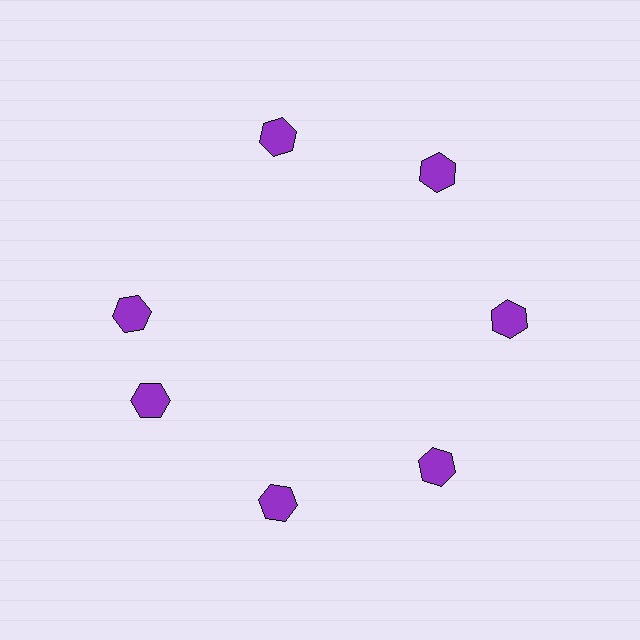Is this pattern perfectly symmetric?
No. The 7 purple hexagons are arranged in a ring, but one element near the 10 o'clock position is rotated out of alignment along the ring, breaking the 7-fold rotational symmetry.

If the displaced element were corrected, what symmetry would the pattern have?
It would have 7-fold rotational symmetry — the pattern would map onto itself every 51 degrees.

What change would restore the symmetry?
The symmetry would be restored by rotating it back into even spacing with its neighbors so that all 7 hexagons sit at equal angles and equal distance from the center.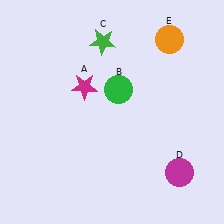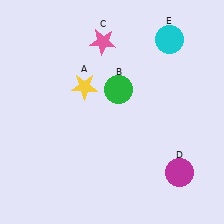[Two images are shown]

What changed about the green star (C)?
In Image 1, C is green. In Image 2, it changed to pink.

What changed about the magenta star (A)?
In Image 1, A is magenta. In Image 2, it changed to yellow.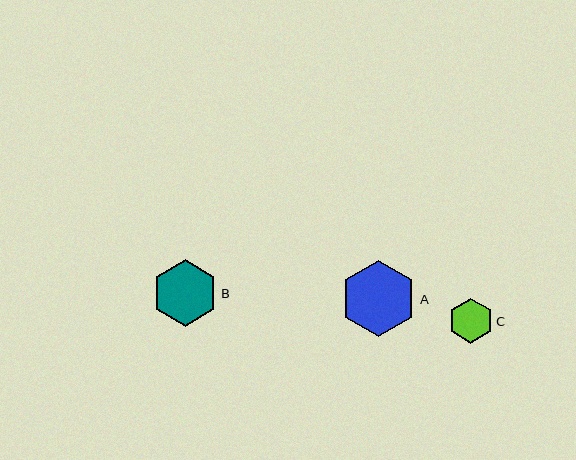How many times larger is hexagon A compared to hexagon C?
Hexagon A is approximately 1.7 times the size of hexagon C.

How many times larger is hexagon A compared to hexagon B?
Hexagon A is approximately 1.1 times the size of hexagon B.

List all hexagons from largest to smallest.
From largest to smallest: A, B, C.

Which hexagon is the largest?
Hexagon A is the largest with a size of approximately 76 pixels.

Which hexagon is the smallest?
Hexagon C is the smallest with a size of approximately 45 pixels.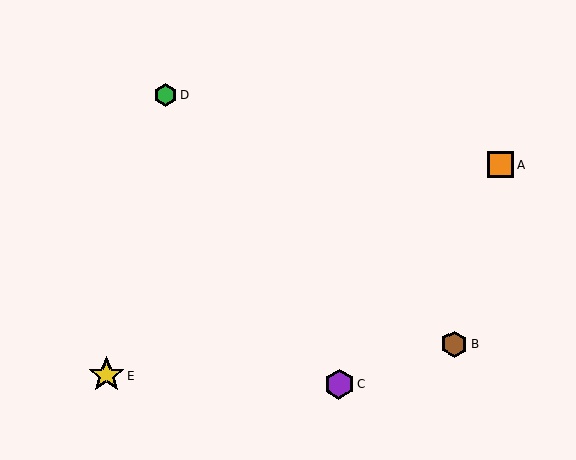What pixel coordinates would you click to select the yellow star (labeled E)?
Click at (106, 375) to select the yellow star E.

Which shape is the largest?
The yellow star (labeled E) is the largest.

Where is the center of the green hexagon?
The center of the green hexagon is at (166, 95).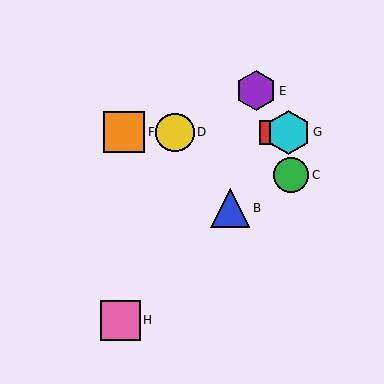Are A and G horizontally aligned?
Yes, both are at y≈132.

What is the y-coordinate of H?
Object H is at y≈320.